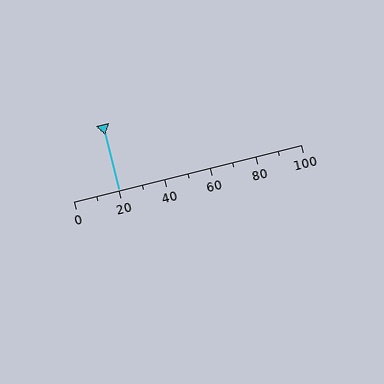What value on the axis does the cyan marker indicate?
The marker indicates approximately 20.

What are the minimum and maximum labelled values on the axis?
The axis runs from 0 to 100.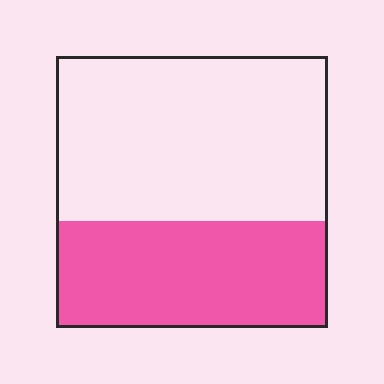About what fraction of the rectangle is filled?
About two fifths (2/5).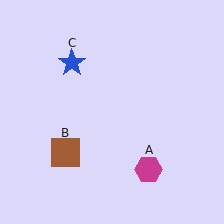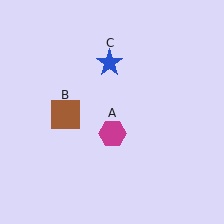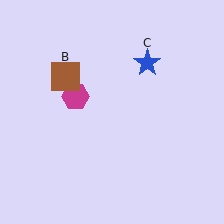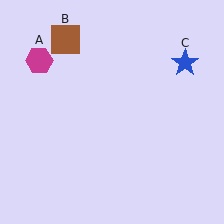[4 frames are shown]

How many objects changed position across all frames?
3 objects changed position: magenta hexagon (object A), brown square (object B), blue star (object C).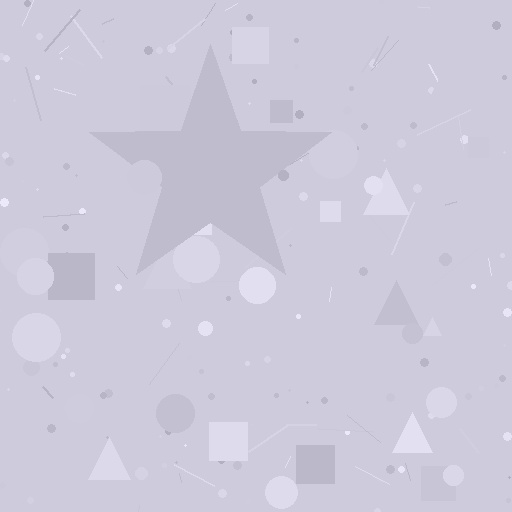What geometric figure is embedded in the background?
A star is embedded in the background.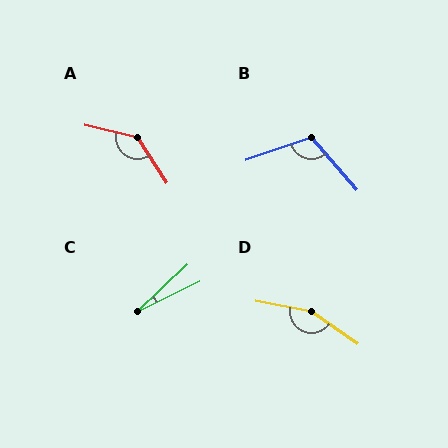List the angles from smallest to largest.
C (17°), B (112°), A (136°), D (156°).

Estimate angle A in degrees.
Approximately 136 degrees.